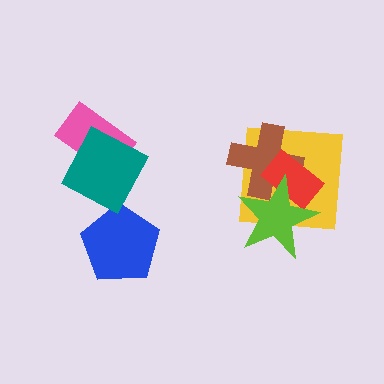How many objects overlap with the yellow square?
3 objects overlap with the yellow square.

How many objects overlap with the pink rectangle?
1 object overlaps with the pink rectangle.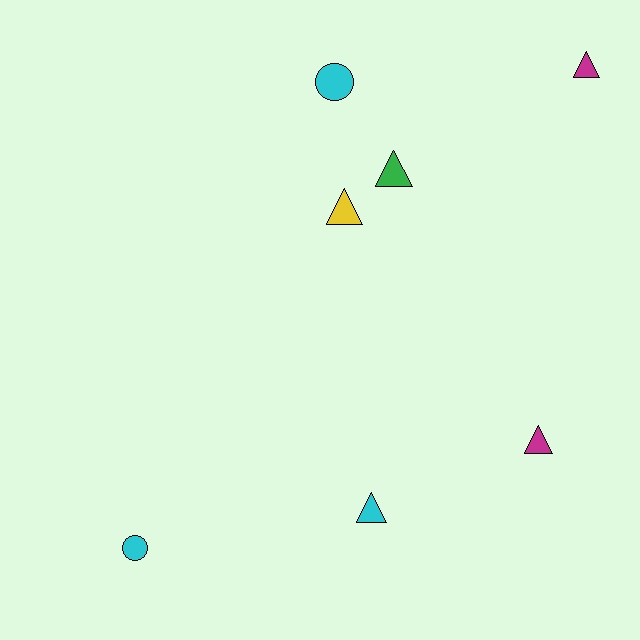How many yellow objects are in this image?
There is 1 yellow object.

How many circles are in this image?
There are 2 circles.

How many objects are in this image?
There are 7 objects.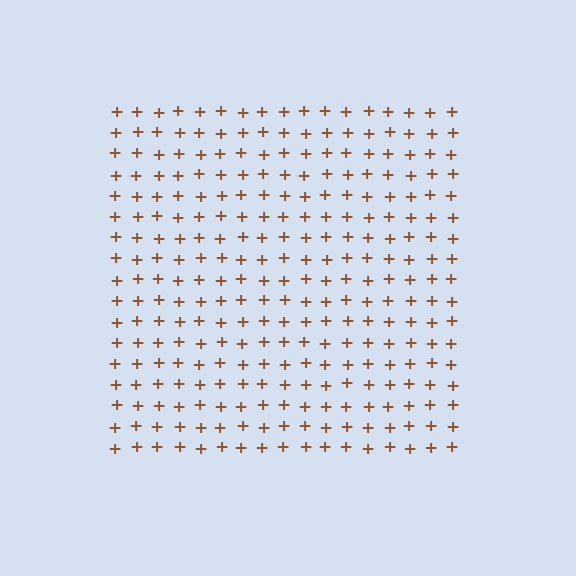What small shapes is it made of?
It is made of small plus signs.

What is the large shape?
The large shape is a square.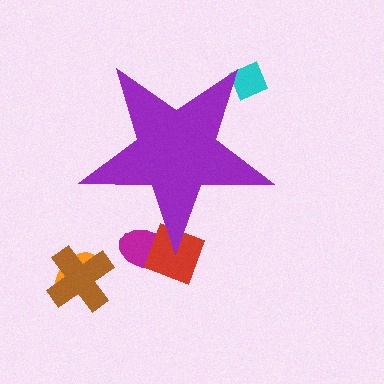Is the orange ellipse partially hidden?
No, the orange ellipse is fully visible.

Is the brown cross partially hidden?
No, the brown cross is fully visible.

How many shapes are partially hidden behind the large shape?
3 shapes are partially hidden.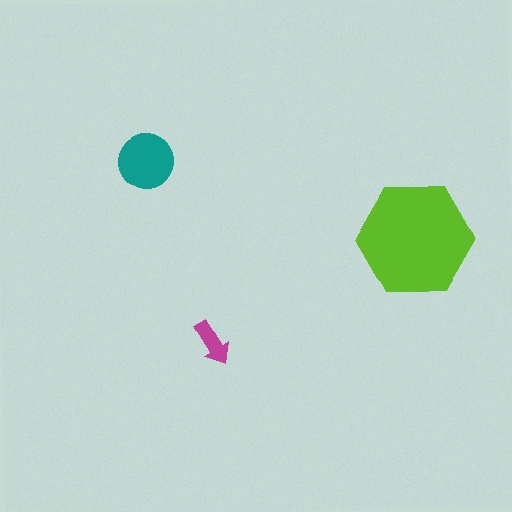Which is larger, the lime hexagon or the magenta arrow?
The lime hexagon.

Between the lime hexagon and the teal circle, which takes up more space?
The lime hexagon.